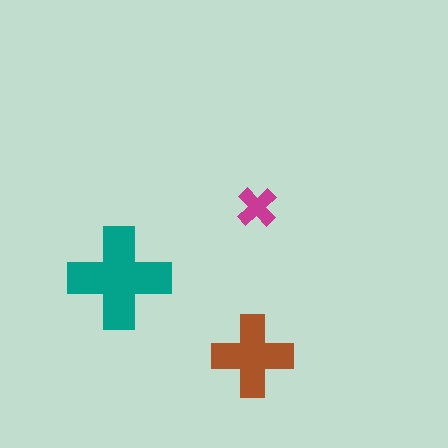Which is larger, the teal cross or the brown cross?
The teal one.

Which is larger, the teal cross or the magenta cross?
The teal one.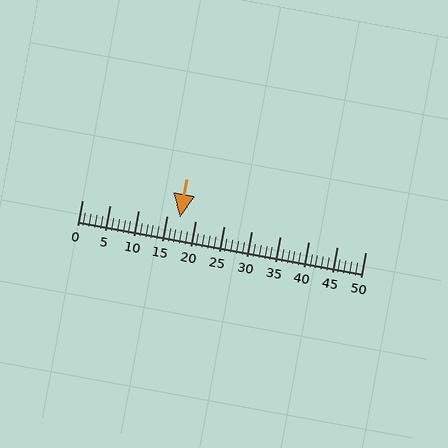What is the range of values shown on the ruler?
The ruler shows values from 0 to 50.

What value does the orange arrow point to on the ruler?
The orange arrow points to approximately 17.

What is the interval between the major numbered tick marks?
The major tick marks are spaced 5 units apart.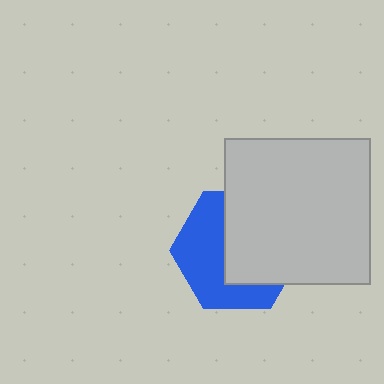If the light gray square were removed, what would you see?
You would see the complete blue hexagon.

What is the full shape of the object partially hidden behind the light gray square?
The partially hidden object is a blue hexagon.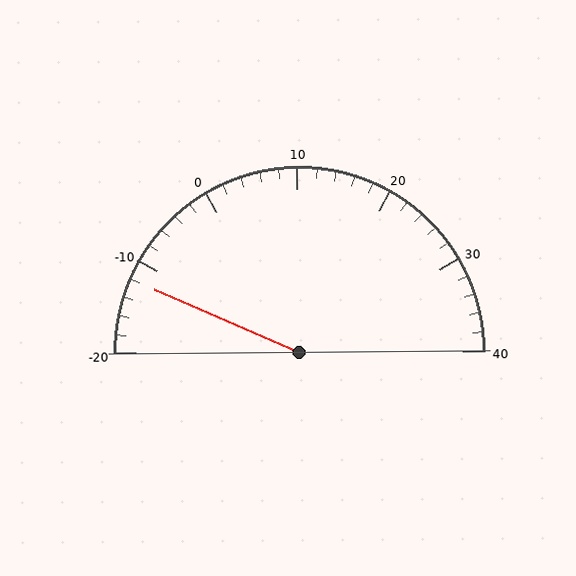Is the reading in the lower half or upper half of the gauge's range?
The reading is in the lower half of the range (-20 to 40).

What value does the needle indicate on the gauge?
The needle indicates approximately -12.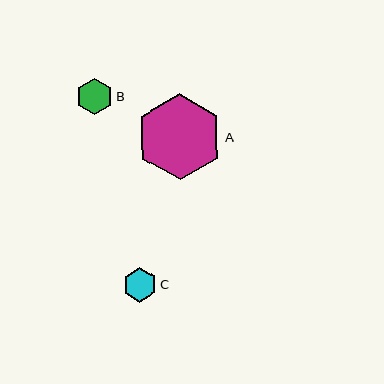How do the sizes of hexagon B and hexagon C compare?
Hexagon B and hexagon C are approximately the same size.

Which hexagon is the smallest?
Hexagon C is the smallest with a size of approximately 34 pixels.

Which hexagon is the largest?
Hexagon A is the largest with a size of approximately 86 pixels.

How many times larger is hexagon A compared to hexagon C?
Hexagon A is approximately 2.5 times the size of hexagon C.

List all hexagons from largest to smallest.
From largest to smallest: A, B, C.